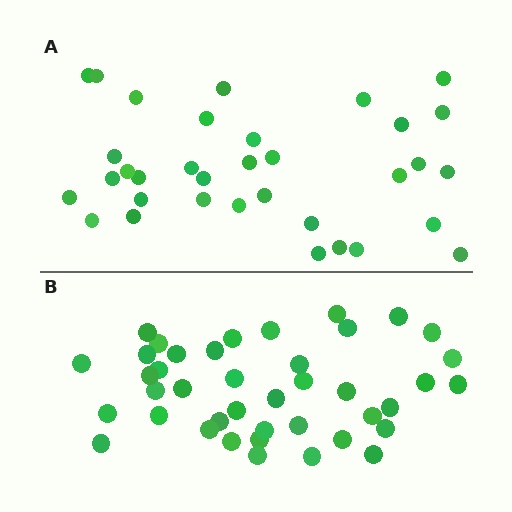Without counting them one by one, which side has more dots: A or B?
Region B (the bottom region) has more dots.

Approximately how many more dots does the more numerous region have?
Region B has roughly 8 or so more dots than region A.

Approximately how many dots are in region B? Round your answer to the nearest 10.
About 40 dots. (The exact count is 41, which rounds to 40.)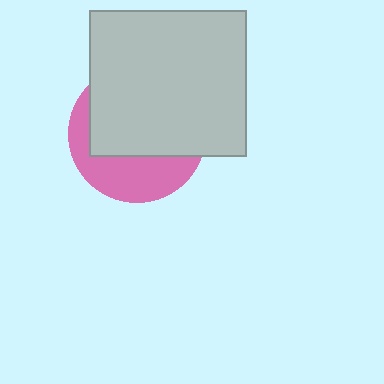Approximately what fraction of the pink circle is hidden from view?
Roughly 63% of the pink circle is hidden behind the light gray rectangle.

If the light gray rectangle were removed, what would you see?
You would see the complete pink circle.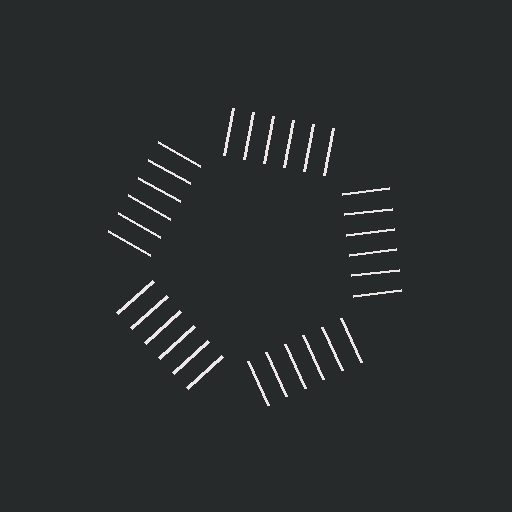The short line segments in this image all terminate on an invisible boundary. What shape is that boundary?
An illusory pentagon — the line segments terminate on its edges but no continuous stroke is drawn.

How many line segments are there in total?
30 — 6 along each of the 5 edges.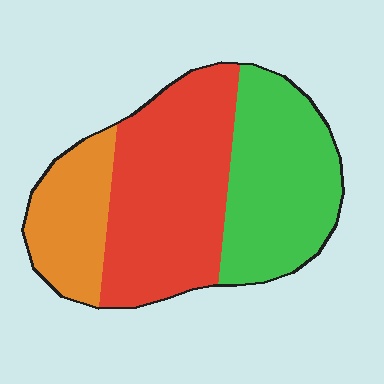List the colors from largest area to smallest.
From largest to smallest: red, green, orange.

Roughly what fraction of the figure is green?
Green covers about 35% of the figure.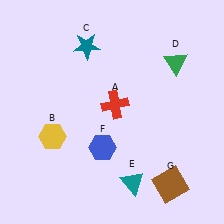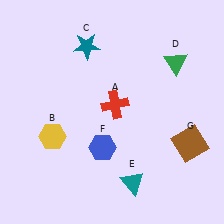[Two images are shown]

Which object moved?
The brown square (G) moved up.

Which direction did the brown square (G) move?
The brown square (G) moved up.